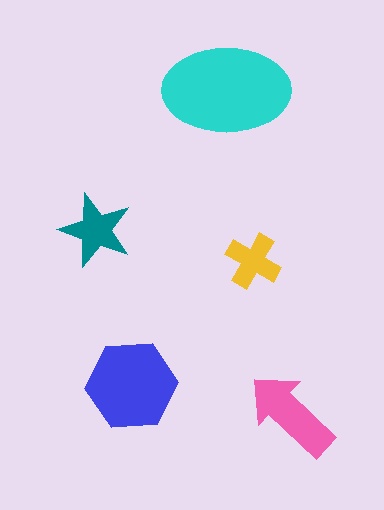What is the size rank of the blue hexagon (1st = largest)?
2nd.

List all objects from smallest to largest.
The yellow cross, the teal star, the pink arrow, the blue hexagon, the cyan ellipse.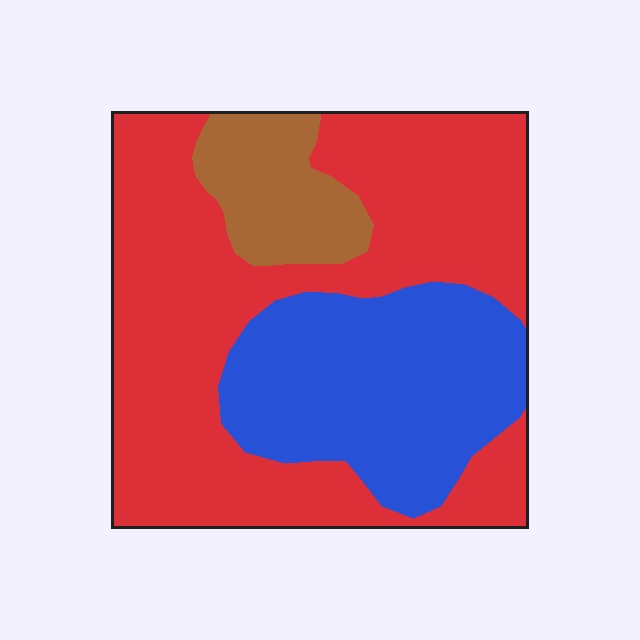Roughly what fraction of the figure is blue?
Blue takes up about one third (1/3) of the figure.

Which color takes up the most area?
Red, at roughly 60%.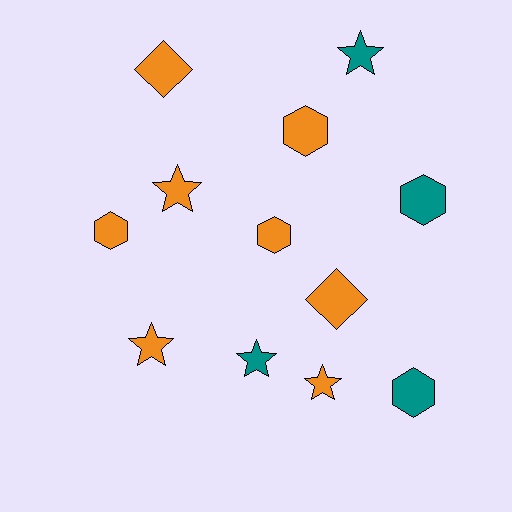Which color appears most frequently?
Orange, with 8 objects.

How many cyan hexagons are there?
There are no cyan hexagons.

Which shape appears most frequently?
Hexagon, with 5 objects.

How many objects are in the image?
There are 12 objects.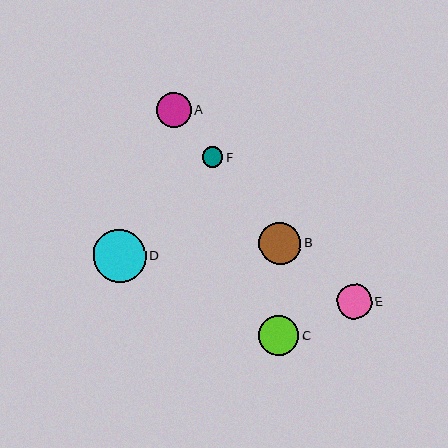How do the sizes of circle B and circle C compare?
Circle B and circle C are approximately the same size.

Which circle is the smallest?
Circle F is the smallest with a size of approximately 21 pixels.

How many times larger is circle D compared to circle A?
Circle D is approximately 1.5 times the size of circle A.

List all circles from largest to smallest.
From largest to smallest: D, B, C, A, E, F.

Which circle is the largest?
Circle D is the largest with a size of approximately 53 pixels.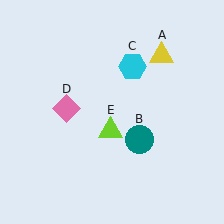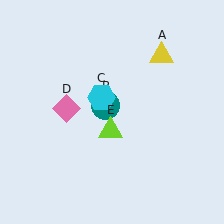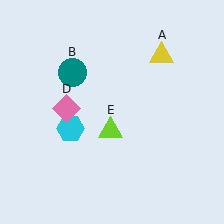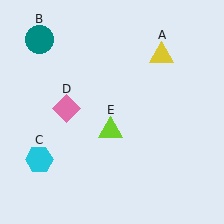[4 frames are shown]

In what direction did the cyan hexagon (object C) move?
The cyan hexagon (object C) moved down and to the left.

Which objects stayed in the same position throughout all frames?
Yellow triangle (object A) and pink diamond (object D) and lime triangle (object E) remained stationary.